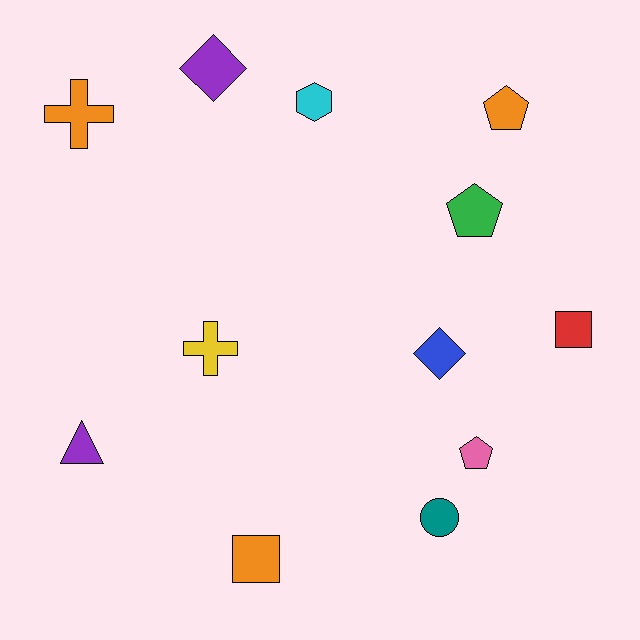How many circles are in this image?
There is 1 circle.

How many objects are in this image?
There are 12 objects.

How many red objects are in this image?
There is 1 red object.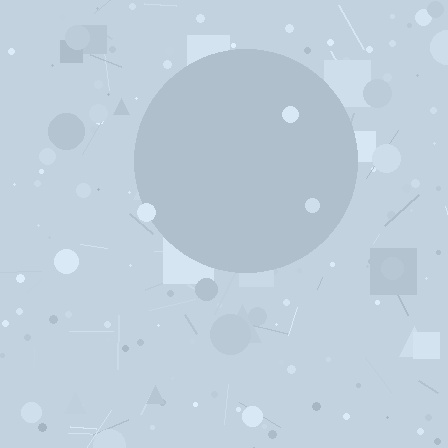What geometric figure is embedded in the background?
A circle is embedded in the background.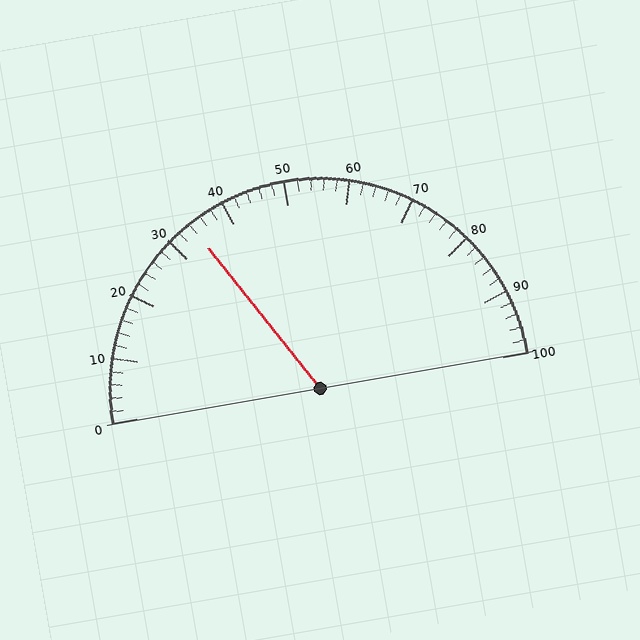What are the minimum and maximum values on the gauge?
The gauge ranges from 0 to 100.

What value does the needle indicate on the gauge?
The needle indicates approximately 34.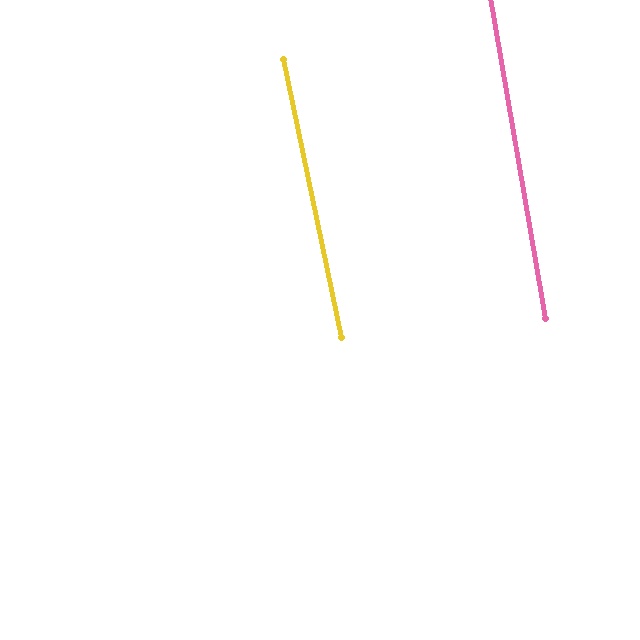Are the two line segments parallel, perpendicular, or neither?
Parallel — their directions differ by only 1.9°.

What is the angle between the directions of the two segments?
Approximately 2 degrees.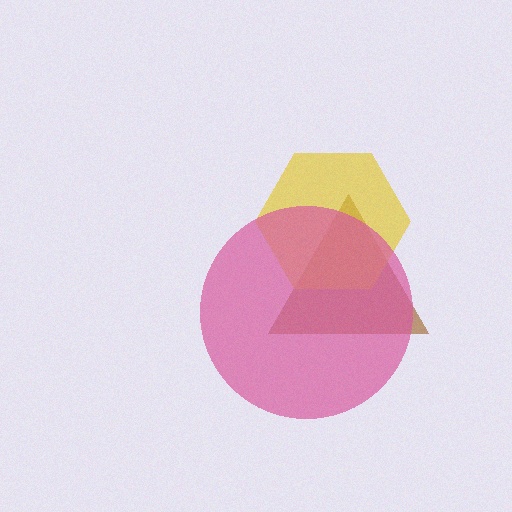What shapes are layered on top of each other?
The layered shapes are: a brown triangle, a yellow hexagon, a pink circle.